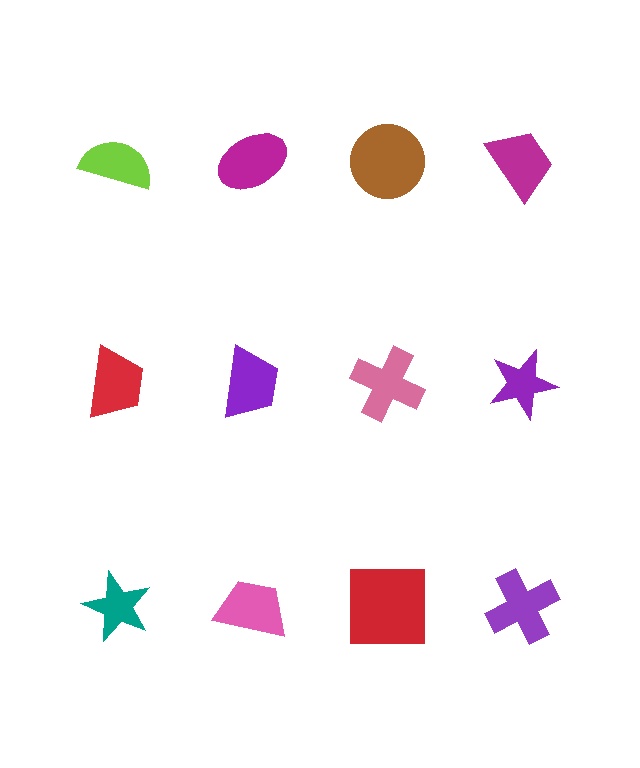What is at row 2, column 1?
A red trapezoid.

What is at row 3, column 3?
A red square.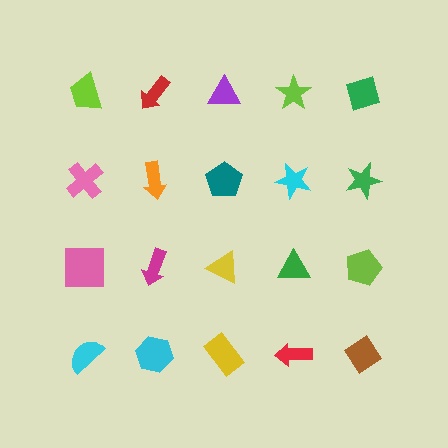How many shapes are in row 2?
5 shapes.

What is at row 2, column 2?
An orange arrow.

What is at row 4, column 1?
A cyan semicircle.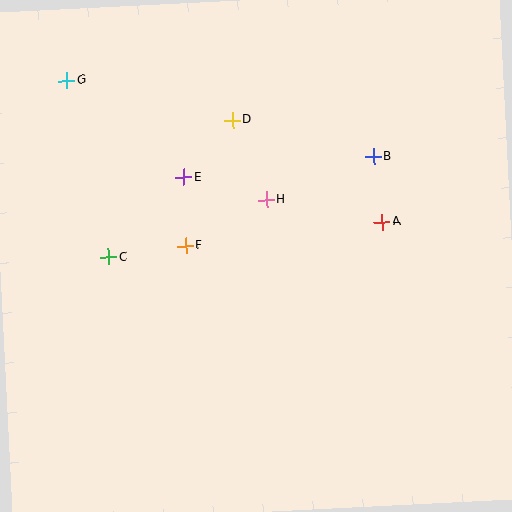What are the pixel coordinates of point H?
Point H is at (267, 200).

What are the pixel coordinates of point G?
Point G is at (67, 81).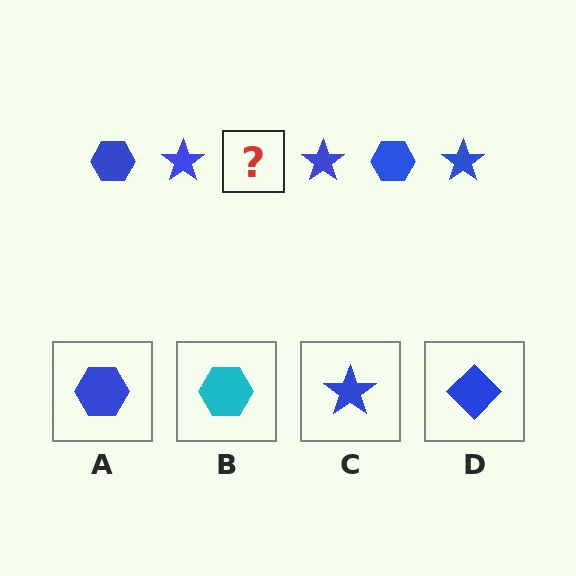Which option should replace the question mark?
Option A.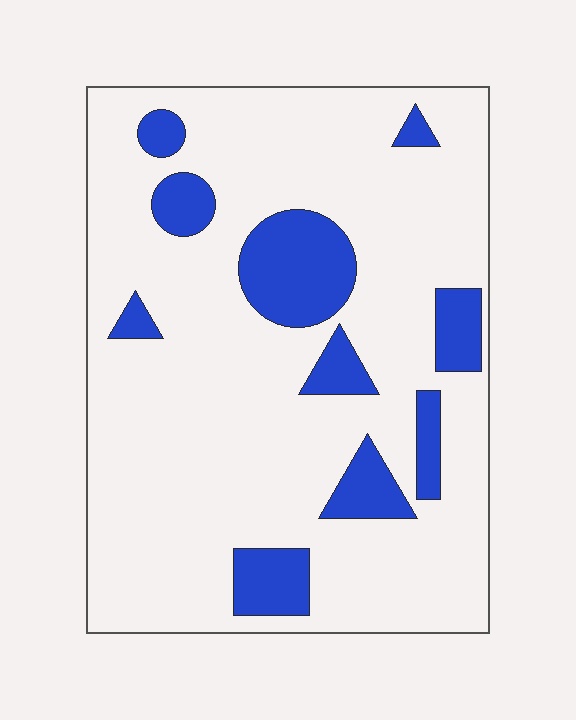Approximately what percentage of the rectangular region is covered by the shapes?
Approximately 15%.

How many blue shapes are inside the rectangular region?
10.